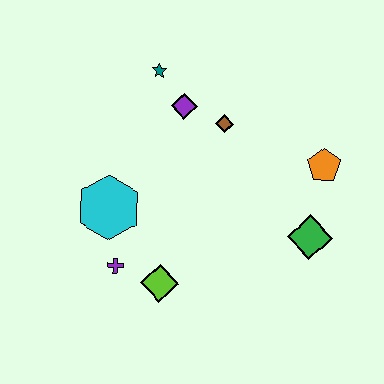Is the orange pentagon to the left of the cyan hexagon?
No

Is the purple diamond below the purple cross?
No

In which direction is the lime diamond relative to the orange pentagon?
The lime diamond is to the left of the orange pentagon.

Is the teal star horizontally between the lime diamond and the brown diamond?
No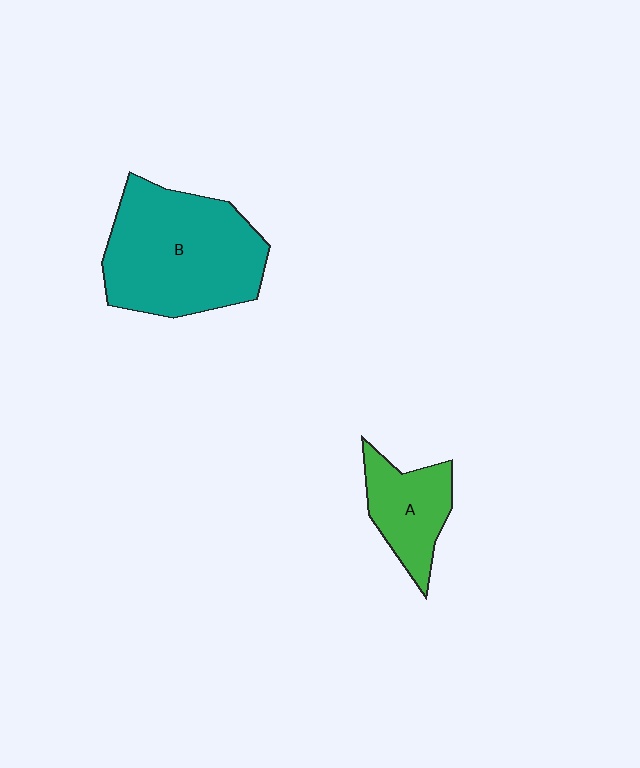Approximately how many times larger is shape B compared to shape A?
Approximately 2.2 times.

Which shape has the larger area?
Shape B (teal).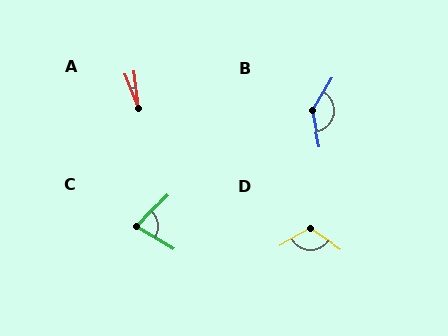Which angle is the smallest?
A, at approximately 15 degrees.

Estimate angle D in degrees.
Approximately 117 degrees.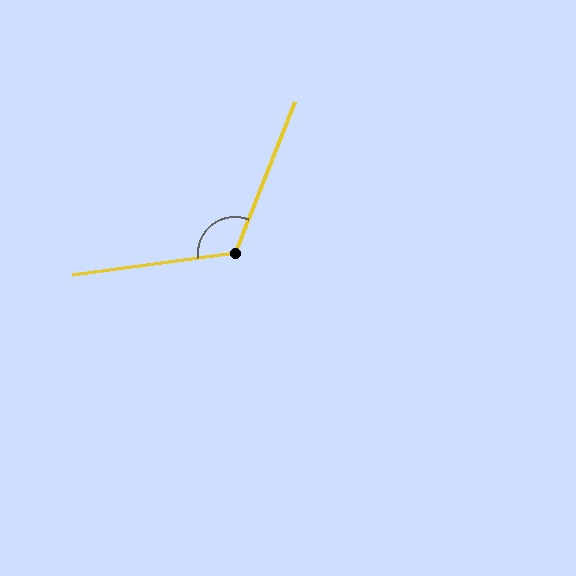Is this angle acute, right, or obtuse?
It is obtuse.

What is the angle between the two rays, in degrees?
Approximately 119 degrees.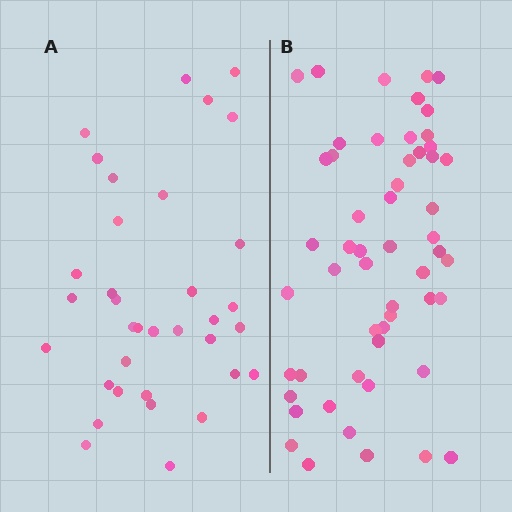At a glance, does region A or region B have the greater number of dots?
Region B (the right region) has more dots.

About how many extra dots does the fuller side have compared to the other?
Region B has approximately 20 more dots than region A.